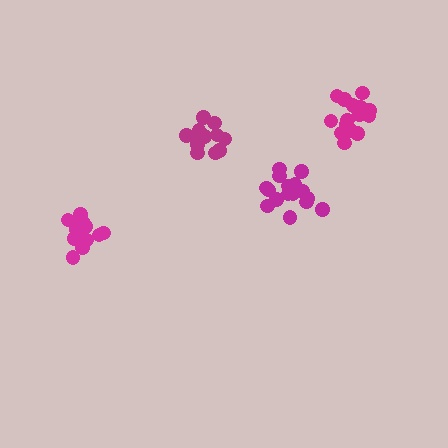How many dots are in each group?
Group 1: 18 dots, Group 2: 12 dots, Group 3: 16 dots, Group 4: 16 dots (62 total).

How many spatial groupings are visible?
There are 4 spatial groupings.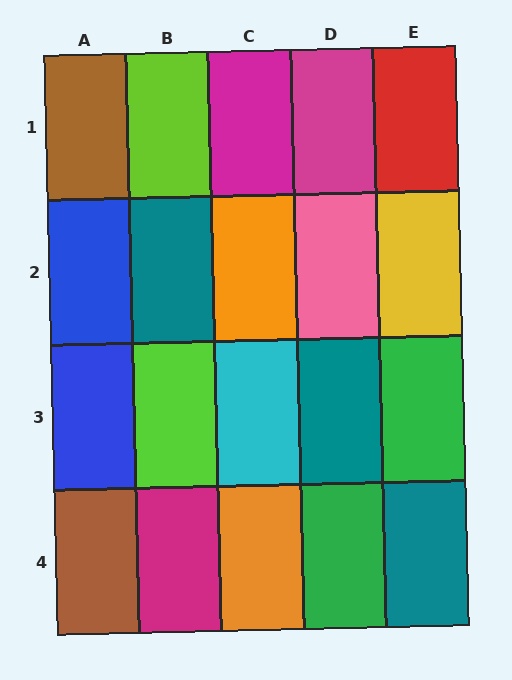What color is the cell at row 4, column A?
Brown.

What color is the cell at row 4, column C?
Orange.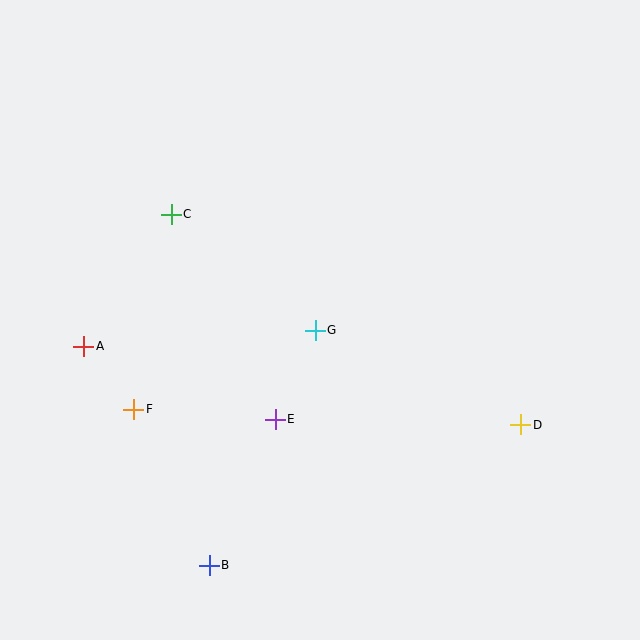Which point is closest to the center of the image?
Point G at (315, 330) is closest to the center.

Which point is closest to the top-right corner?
Point D is closest to the top-right corner.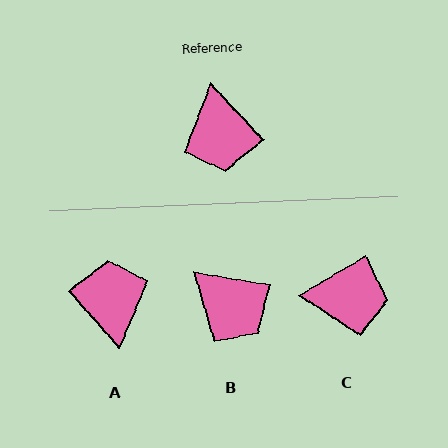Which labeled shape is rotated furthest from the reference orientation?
A, about 179 degrees away.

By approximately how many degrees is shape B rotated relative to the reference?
Approximately 37 degrees counter-clockwise.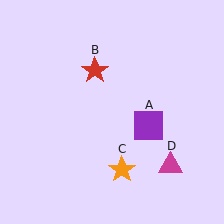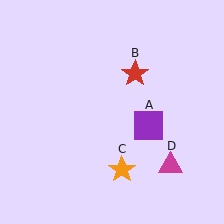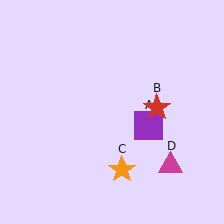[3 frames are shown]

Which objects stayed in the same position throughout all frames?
Purple square (object A) and orange star (object C) and magenta triangle (object D) remained stationary.